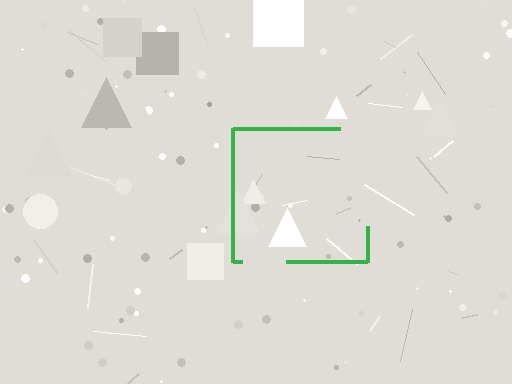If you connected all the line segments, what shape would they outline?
They would outline a square.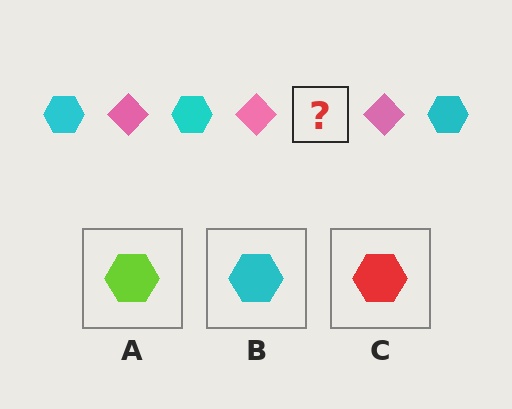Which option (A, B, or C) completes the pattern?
B.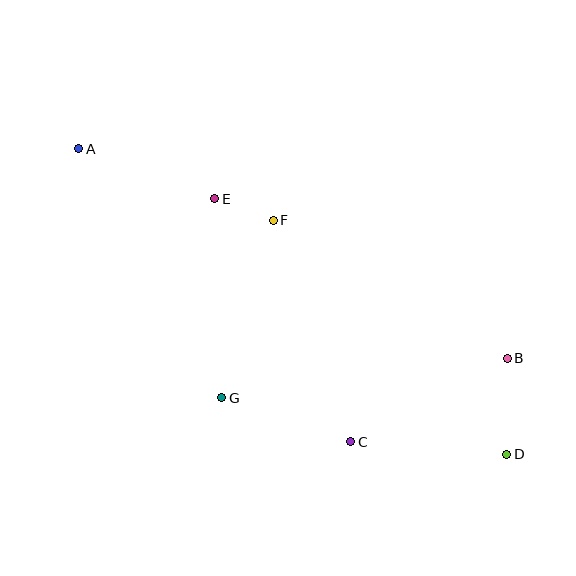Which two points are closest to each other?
Points E and F are closest to each other.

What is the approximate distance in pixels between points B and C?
The distance between B and C is approximately 177 pixels.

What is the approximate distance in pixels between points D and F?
The distance between D and F is approximately 331 pixels.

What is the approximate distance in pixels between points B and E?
The distance between B and E is approximately 333 pixels.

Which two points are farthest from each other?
Points A and D are farthest from each other.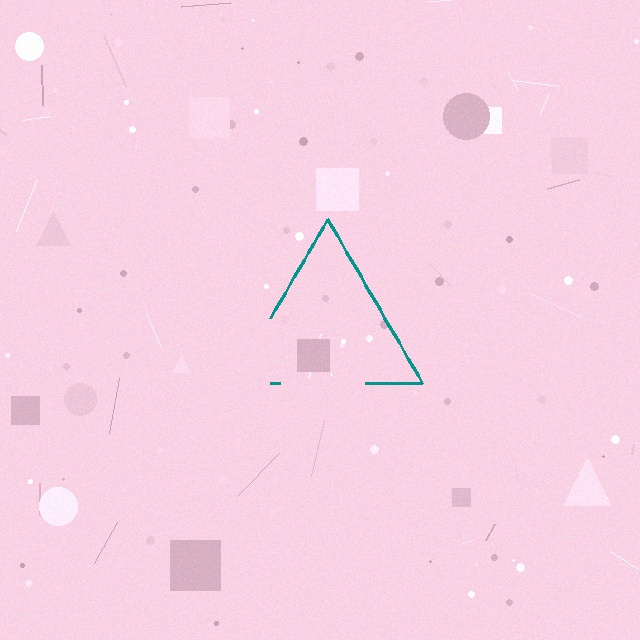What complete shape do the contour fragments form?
The contour fragments form a triangle.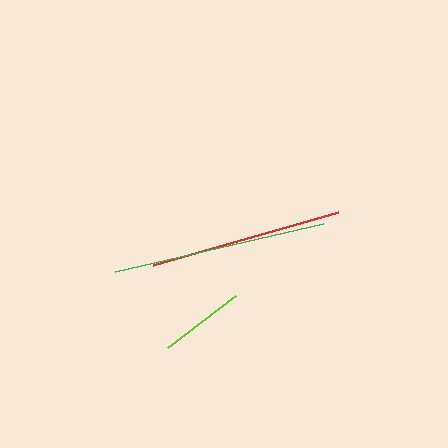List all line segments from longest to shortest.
From longest to shortest: green, red, lime.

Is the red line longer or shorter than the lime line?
The red line is longer than the lime line.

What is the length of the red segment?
The red segment is approximately 193 pixels long.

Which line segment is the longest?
The green line is the longest at approximately 213 pixels.